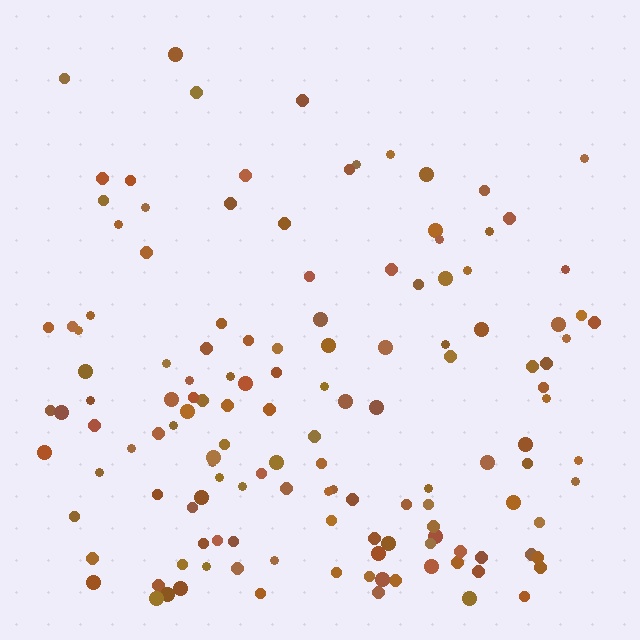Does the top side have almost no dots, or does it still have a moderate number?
Still a moderate number, just noticeably fewer than the bottom.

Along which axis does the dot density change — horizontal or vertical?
Vertical.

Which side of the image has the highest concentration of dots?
The bottom.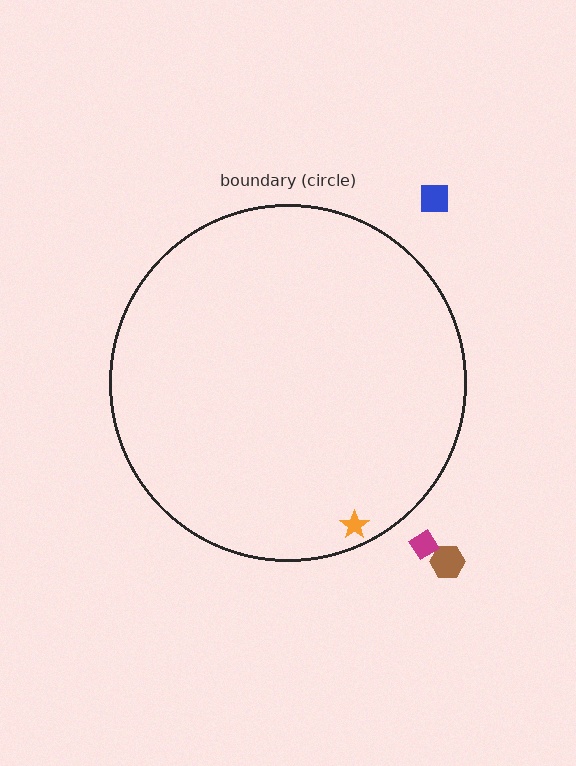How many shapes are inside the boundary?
1 inside, 3 outside.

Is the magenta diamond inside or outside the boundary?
Outside.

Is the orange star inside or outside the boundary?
Inside.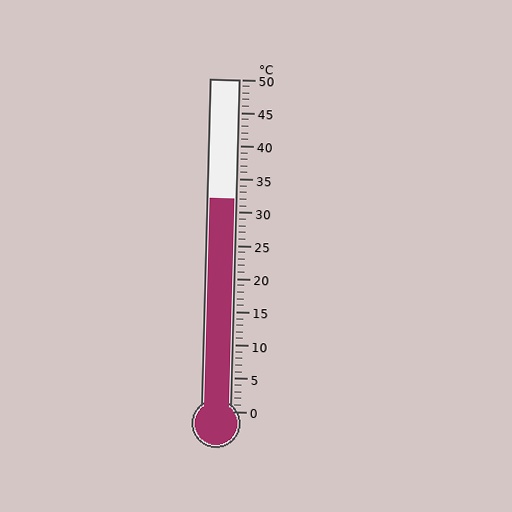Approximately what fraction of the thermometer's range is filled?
The thermometer is filled to approximately 65% of its range.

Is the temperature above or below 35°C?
The temperature is below 35°C.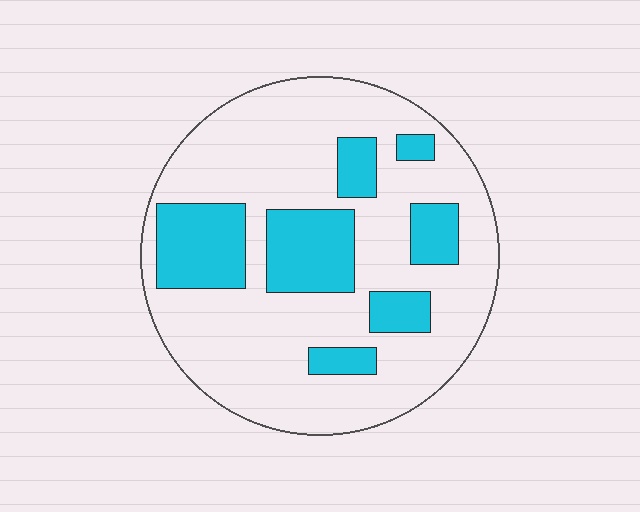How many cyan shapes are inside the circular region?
7.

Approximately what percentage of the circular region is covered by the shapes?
Approximately 25%.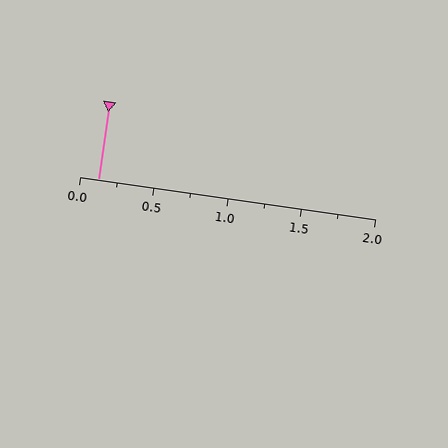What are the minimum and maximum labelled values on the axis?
The axis runs from 0.0 to 2.0.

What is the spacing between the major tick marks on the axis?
The major ticks are spaced 0.5 apart.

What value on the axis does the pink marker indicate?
The marker indicates approximately 0.12.